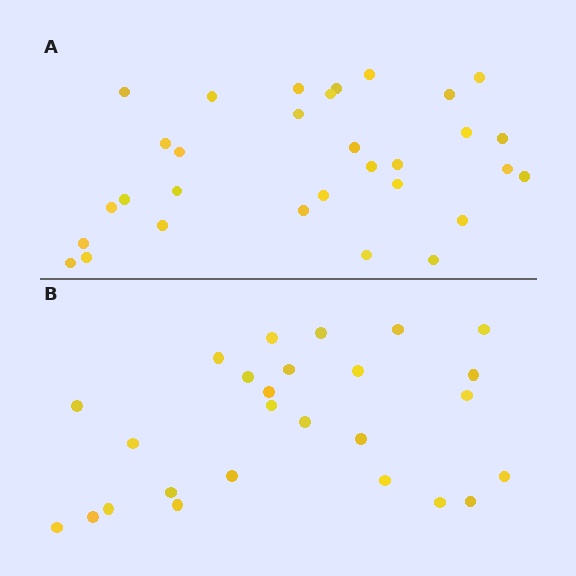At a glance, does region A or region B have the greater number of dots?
Region A (the top region) has more dots.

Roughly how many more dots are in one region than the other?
Region A has about 5 more dots than region B.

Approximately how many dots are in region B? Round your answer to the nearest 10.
About 30 dots. (The exact count is 26, which rounds to 30.)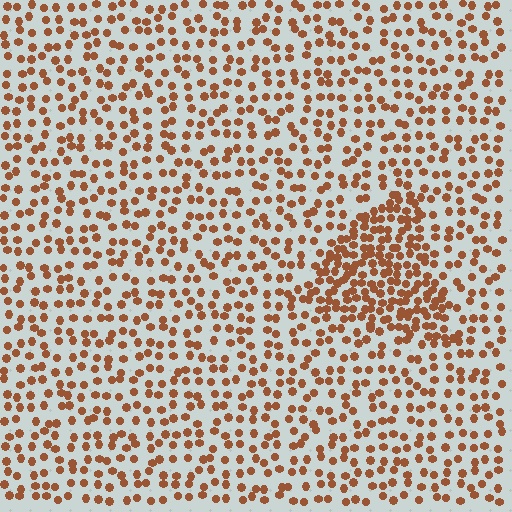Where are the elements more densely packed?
The elements are more densely packed inside the triangle boundary.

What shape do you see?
I see a triangle.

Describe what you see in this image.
The image contains small brown elements arranged at two different densities. A triangle-shaped region is visible where the elements are more densely packed than the surrounding area.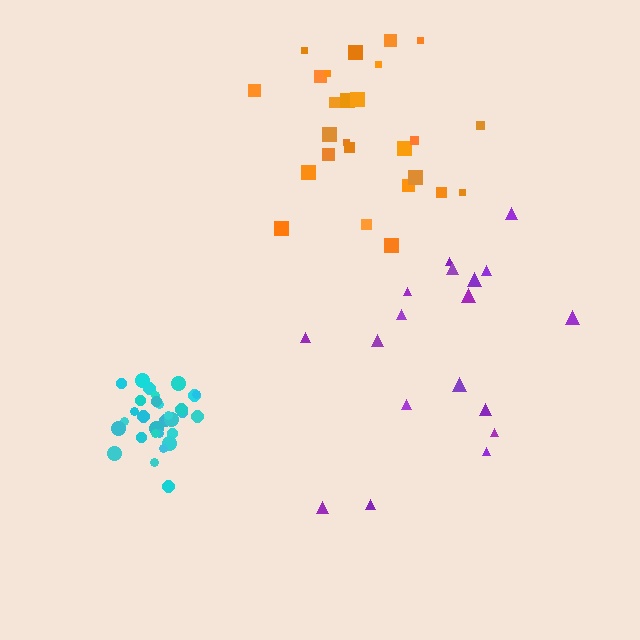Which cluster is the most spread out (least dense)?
Purple.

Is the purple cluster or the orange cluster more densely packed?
Orange.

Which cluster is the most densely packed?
Cyan.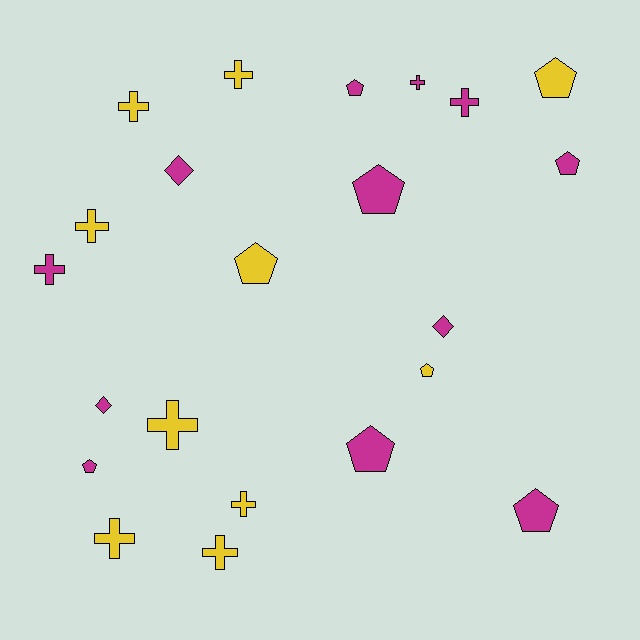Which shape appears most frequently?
Cross, with 10 objects.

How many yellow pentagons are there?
There are 3 yellow pentagons.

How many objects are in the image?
There are 22 objects.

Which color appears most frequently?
Magenta, with 12 objects.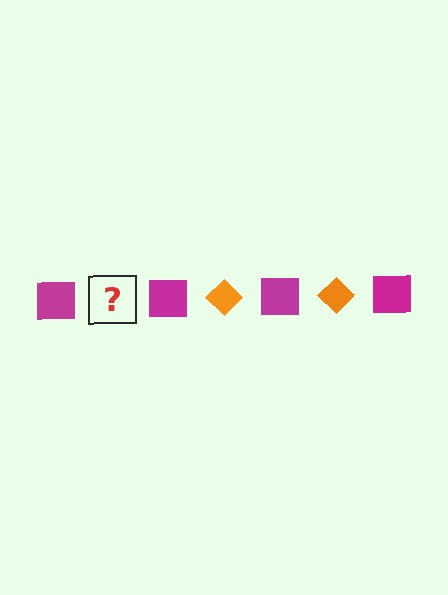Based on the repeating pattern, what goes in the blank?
The blank should be an orange diamond.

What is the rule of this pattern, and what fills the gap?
The rule is that the pattern alternates between magenta square and orange diamond. The gap should be filled with an orange diamond.